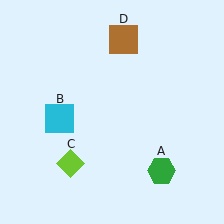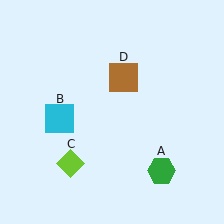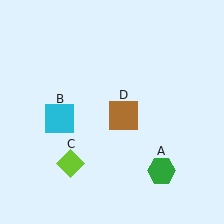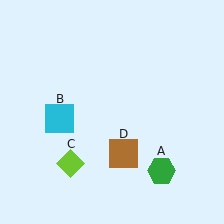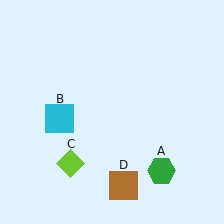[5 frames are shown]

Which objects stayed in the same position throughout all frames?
Green hexagon (object A) and cyan square (object B) and lime diamond (object C) remained stationary.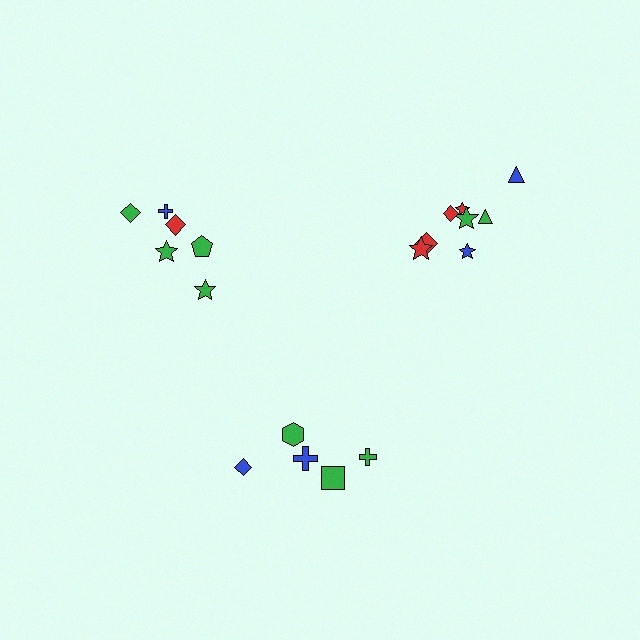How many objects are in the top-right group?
There are 8 objects.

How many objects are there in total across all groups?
There are 19 objects.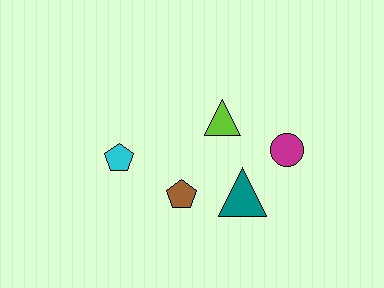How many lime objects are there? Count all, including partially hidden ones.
There is 1 lime object.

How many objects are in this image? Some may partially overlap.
There are 5 objects.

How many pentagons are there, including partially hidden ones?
There are 2 pentagons.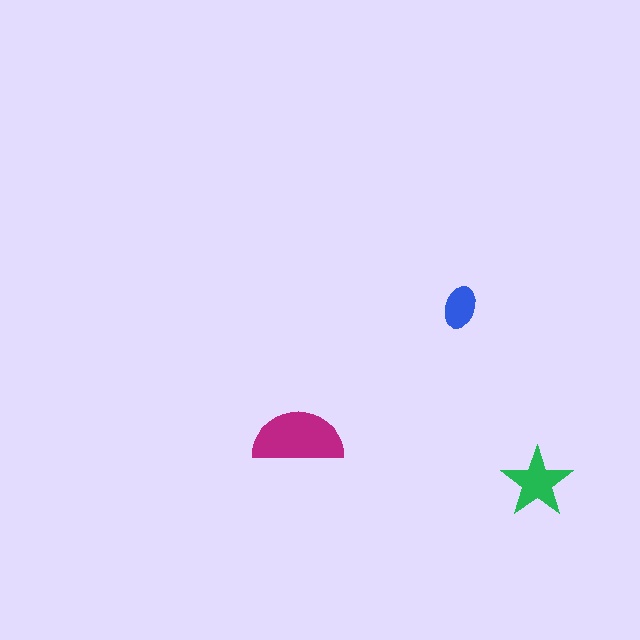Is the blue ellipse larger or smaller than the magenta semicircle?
Smaller.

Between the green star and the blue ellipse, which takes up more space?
The green star.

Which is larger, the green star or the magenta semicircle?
The magenta semicircle.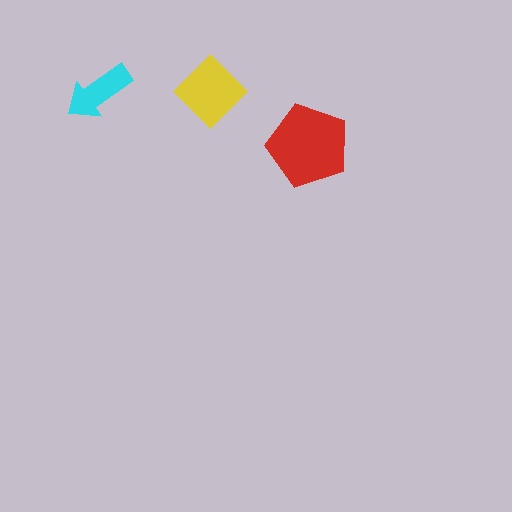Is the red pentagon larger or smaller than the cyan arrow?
Larger.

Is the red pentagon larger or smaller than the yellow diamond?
Larger.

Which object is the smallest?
The cyan arrow.